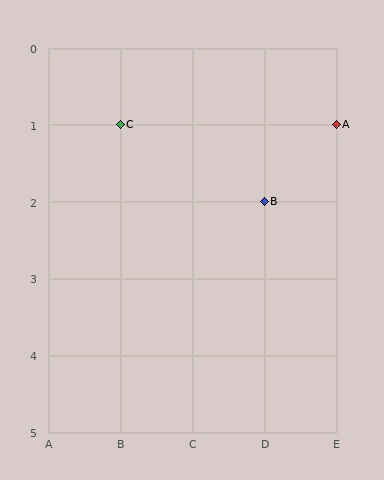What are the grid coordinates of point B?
Point B is at grid coordinates (D, 2).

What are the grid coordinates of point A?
Point A is at grid coordinates (E, 1).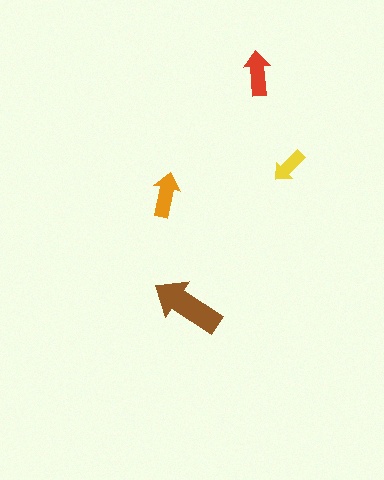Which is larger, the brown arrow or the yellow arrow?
The brown one.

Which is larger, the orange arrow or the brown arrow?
The brown one.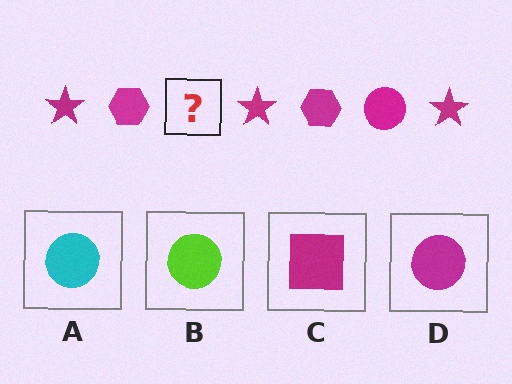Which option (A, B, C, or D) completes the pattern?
D.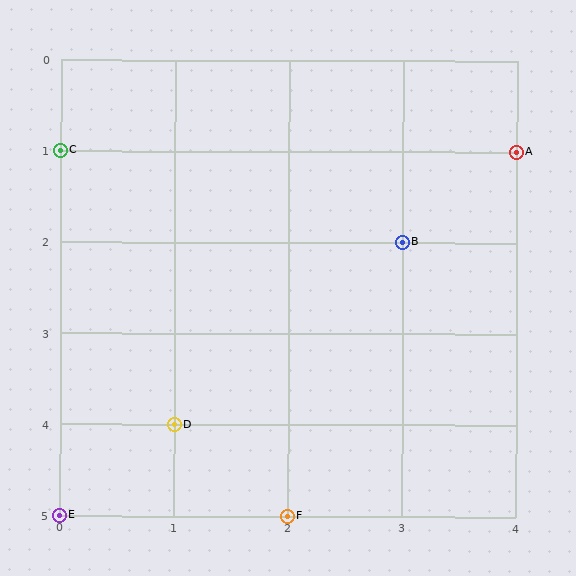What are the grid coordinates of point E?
Point E is at grid coordinates (0, 5).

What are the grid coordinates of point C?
Point C is at grid coordinates (0, 1).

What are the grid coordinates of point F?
Point F is at grid coordinates (2, 5).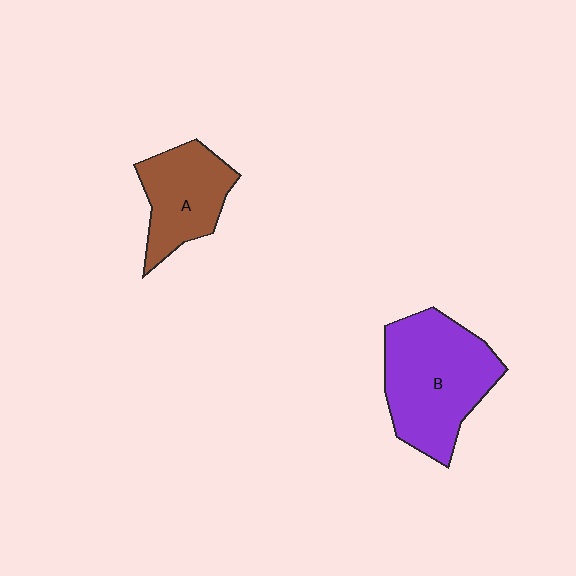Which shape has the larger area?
Shape B (purple).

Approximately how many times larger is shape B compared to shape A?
Approximately 1.6 times.